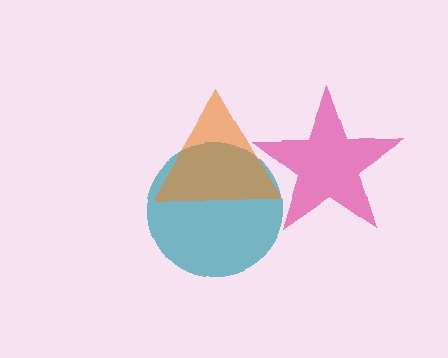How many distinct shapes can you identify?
There are 3 distinct shapes: a teal circle, an orange triangle, a magenta star.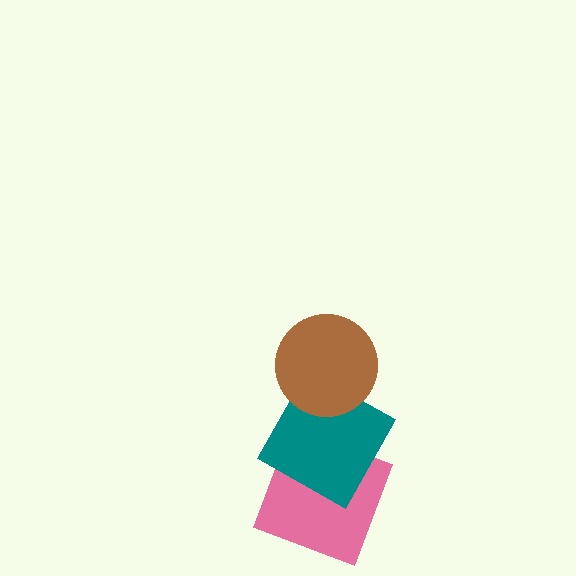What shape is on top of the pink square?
The teal square is on top of the pink square.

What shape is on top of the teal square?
The brown circle is on top of the teal square.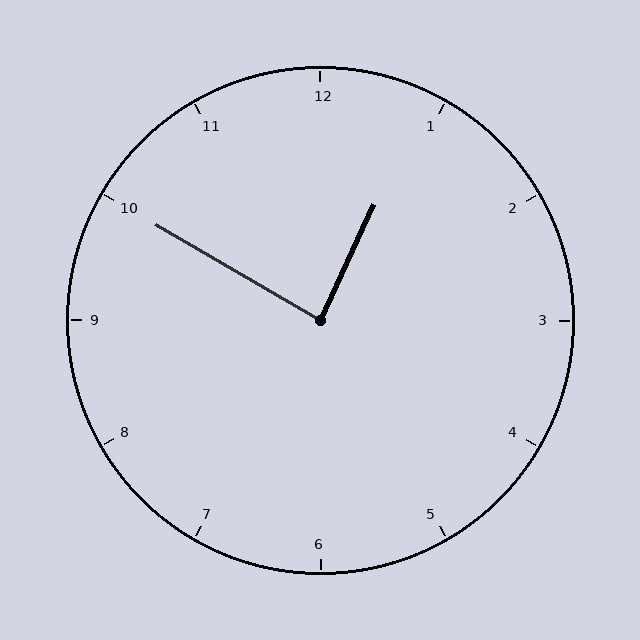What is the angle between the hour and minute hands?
Approximately 85 degrees.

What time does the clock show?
12:50.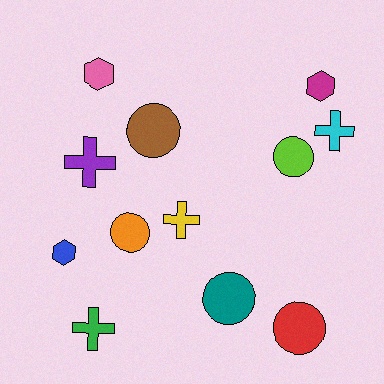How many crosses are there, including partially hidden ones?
There are 4 crosses.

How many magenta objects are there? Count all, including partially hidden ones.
There is 1 magenta object.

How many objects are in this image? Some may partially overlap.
There are 12 objects.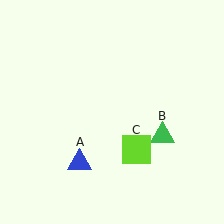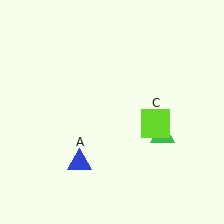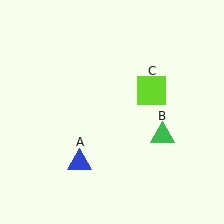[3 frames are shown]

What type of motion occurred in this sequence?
The lime square (object C) rotated counterclockwise around the center of the scene.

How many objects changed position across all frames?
1 object changed position: lime square (object C).